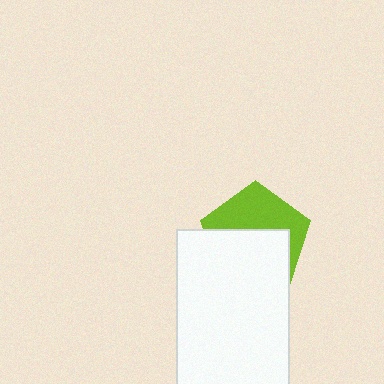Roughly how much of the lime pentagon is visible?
About half of it is visible (roughly 46%).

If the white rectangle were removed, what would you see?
You would see the complete lime pentagon.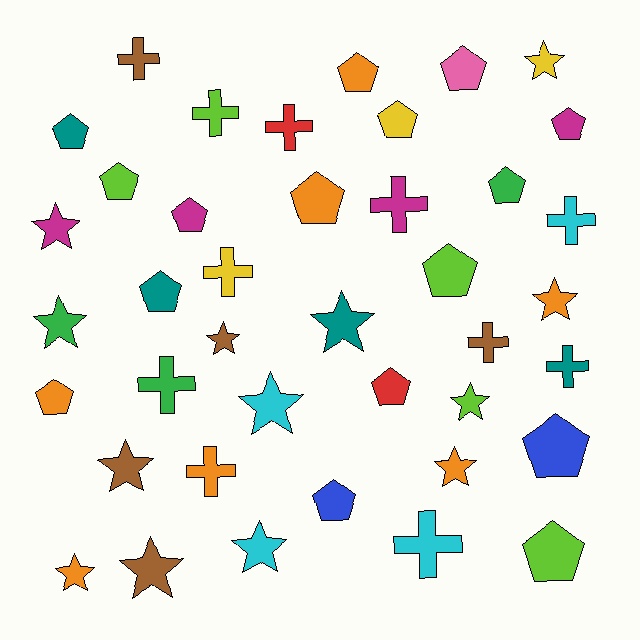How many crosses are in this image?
There are 11 crosses.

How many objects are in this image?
There are 40 objects.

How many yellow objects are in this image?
There are 3 yellow objects.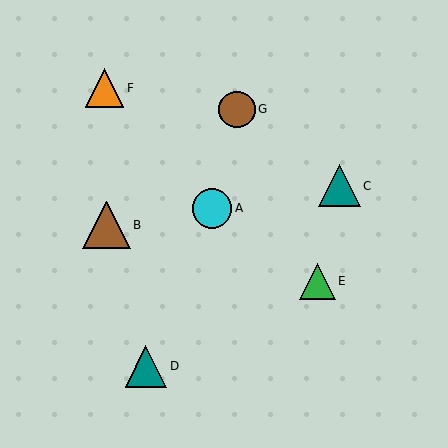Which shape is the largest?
The brown triangle (labeled B) is the largest.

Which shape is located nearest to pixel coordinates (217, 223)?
The cyan circle (labeled A) at (212, 208) is nearest to that location.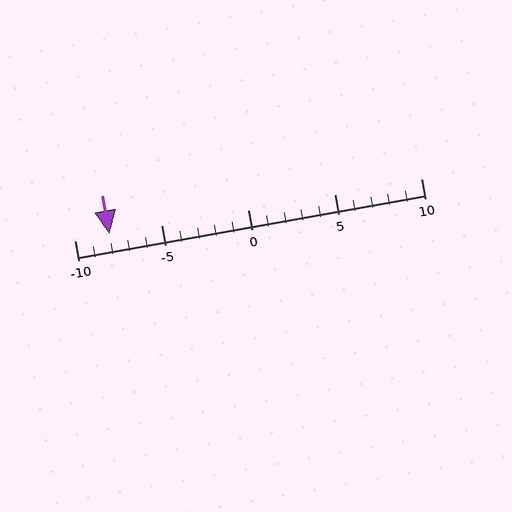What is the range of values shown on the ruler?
The ruler shows values from -10 to 10.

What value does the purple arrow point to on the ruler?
The purple arrow points to approximately -8.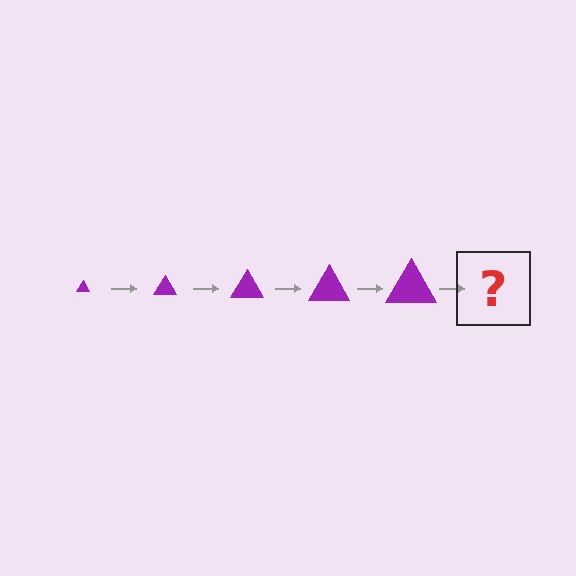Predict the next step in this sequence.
The next step is a purple triangle, larger than the previous one.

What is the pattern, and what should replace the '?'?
The pattern is that the triangle gets progressively larger each step. The '?' should be a purple triangle, larger than the previous one.